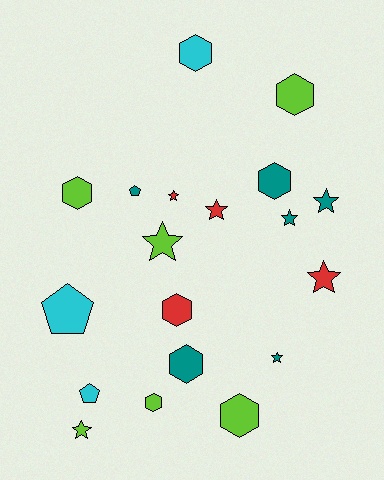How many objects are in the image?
There are 19 objects.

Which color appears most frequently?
Teal, with 6 objects.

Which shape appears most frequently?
Star, with 8 objects.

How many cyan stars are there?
There are no cyan stars.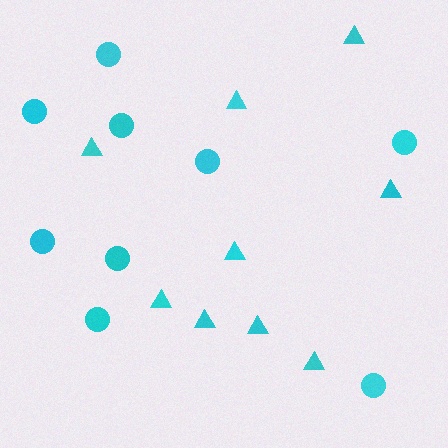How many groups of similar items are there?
There are 2 groups: one group of circles (9) and one group of triangles (9).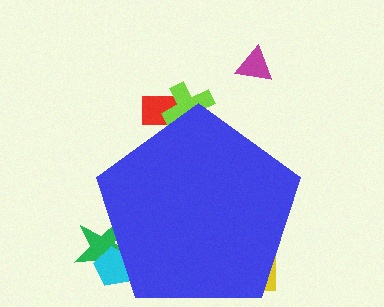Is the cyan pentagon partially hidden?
Yes, the cyan pentagon is partially hidden behind the blue pentagon.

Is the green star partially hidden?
Yes, the green star is partially hidden behind the blue pentagon.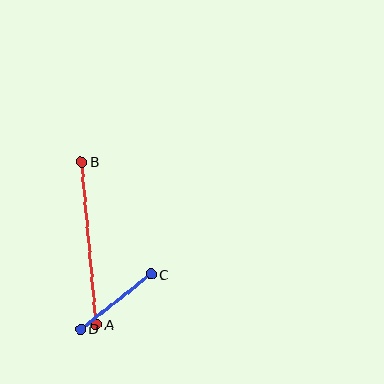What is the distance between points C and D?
The distance is approximately 89 pixels.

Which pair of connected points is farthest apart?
Points A and B are farthest apart.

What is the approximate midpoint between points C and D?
The midpoint is at approximately (116, 301) pixels.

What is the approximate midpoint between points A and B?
The midpoint is at approximately (89, 243) pixels.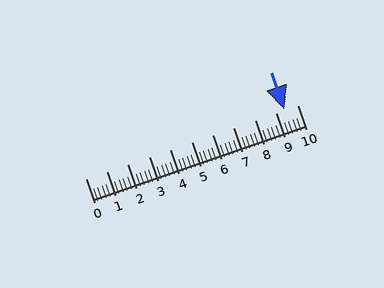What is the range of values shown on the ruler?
The ruler shows values from 0 to 10.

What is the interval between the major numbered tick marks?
The major tick marks are spaced 1 units apart.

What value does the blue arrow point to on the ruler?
The blue arrow points to approximately 9.4.